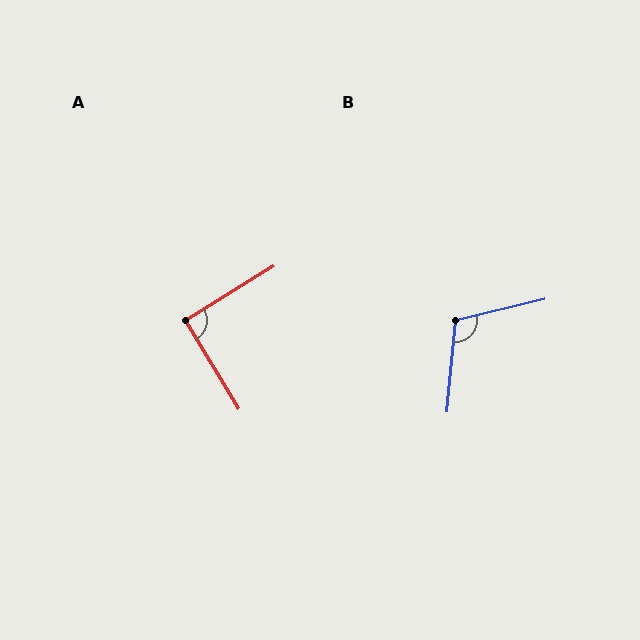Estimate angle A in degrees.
Approximately 90 degrees.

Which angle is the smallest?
A, at approximately 90 degrees.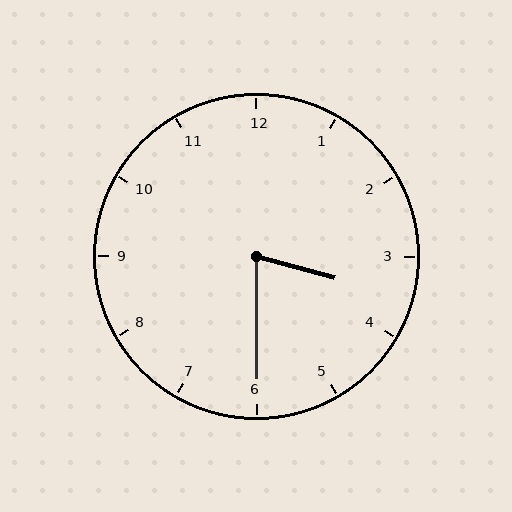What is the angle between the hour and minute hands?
Approximately 75 degrees.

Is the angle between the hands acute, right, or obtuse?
It is acute.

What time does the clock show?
3:30.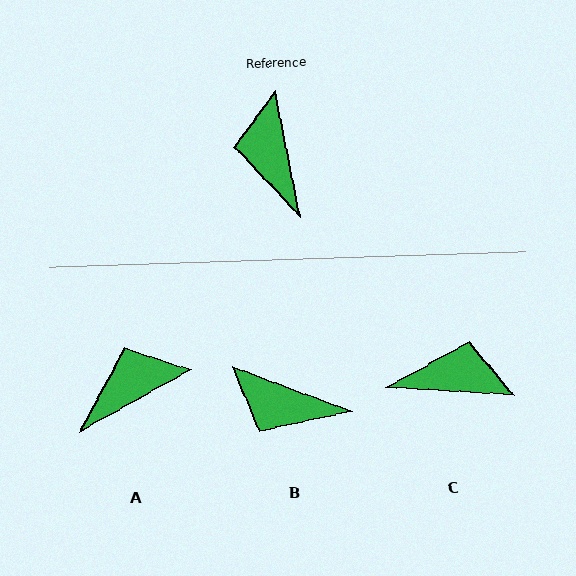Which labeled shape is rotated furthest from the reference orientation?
C, about 104 degrees away.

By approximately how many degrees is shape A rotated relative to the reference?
Approximately 72 degrees clockwise.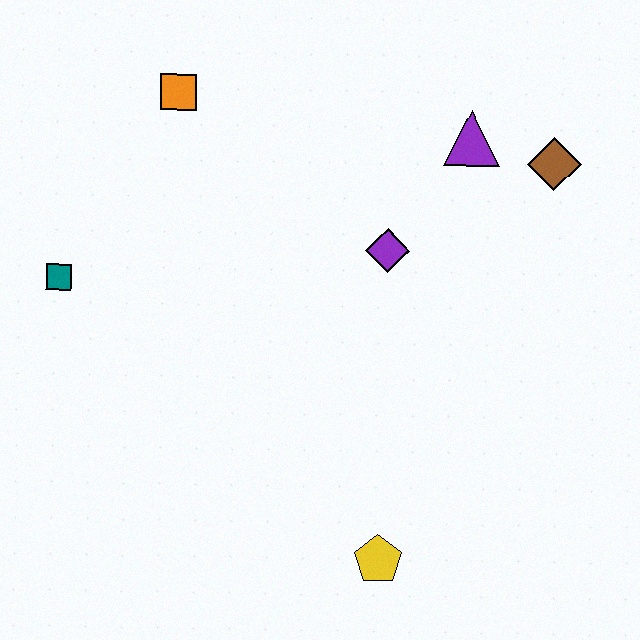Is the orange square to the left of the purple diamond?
Yes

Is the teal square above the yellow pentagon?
Yes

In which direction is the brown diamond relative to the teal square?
The brown diamond is to the right of the teal square.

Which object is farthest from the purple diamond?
The teal square is farthest from the purple diamond.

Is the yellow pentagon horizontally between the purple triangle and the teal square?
Yes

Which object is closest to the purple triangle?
The brown diamond is closest to the purple triangle.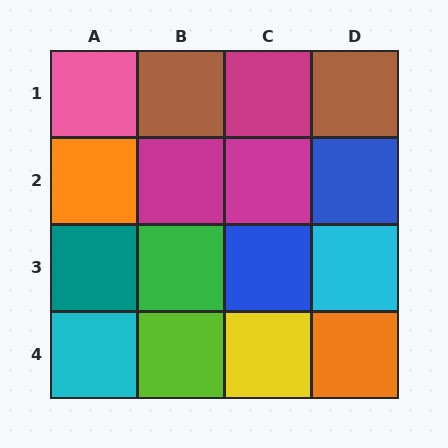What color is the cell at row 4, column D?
Orange.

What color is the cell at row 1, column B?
Brown.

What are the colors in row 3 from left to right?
Teal, green, blue, cyan.